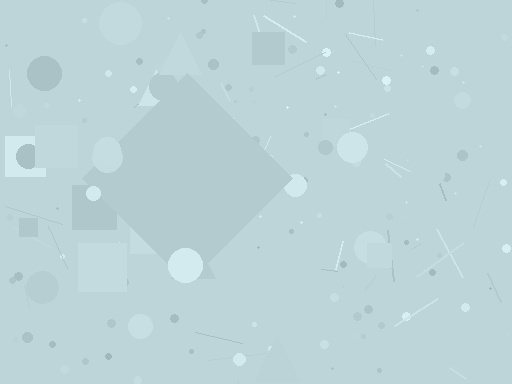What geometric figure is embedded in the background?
A diamond is embedded in the background.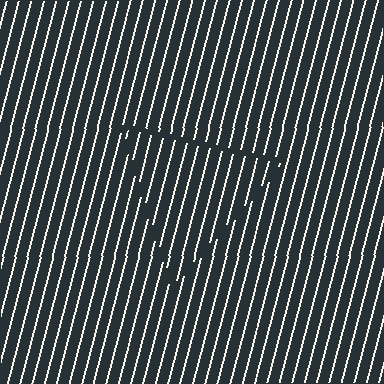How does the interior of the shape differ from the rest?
The interior of the shape contains the same grating, shifted by half a period — the contour is defined by the phase discontinuity where line-ends from the inner and outer gratings abut.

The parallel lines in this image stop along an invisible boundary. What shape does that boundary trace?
An illusory triangle. The interior of the shape contains the same grating, shifted by half a period — the contour is defined by the phase discontinuity where line-ends from the inner and outer gratings abut.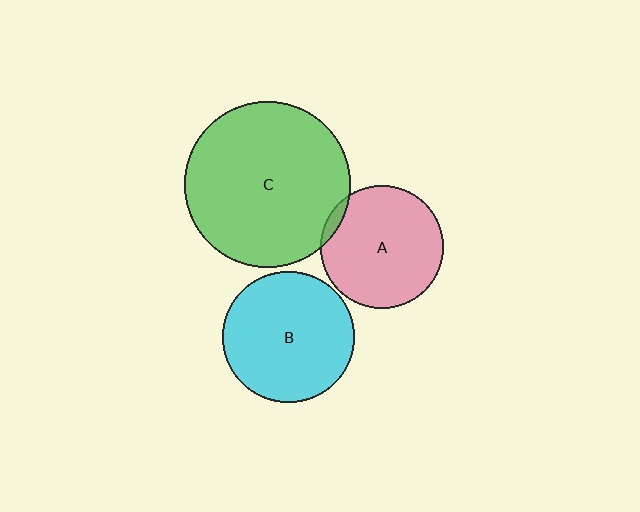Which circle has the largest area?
Circle C (green).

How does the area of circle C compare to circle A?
Approximately 1.8 times.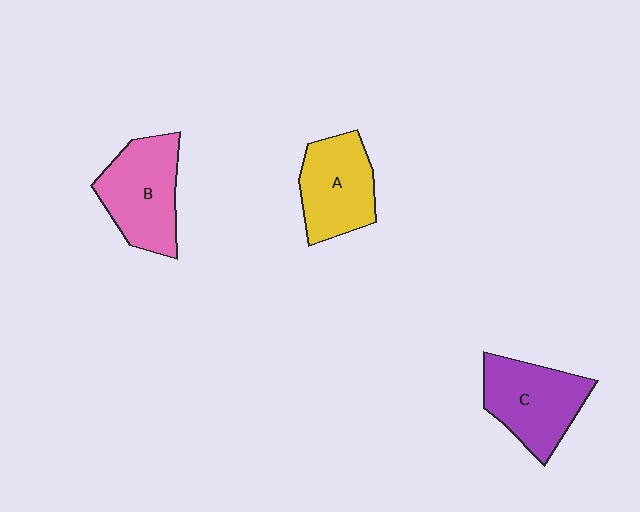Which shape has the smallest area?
Shape A (yellow).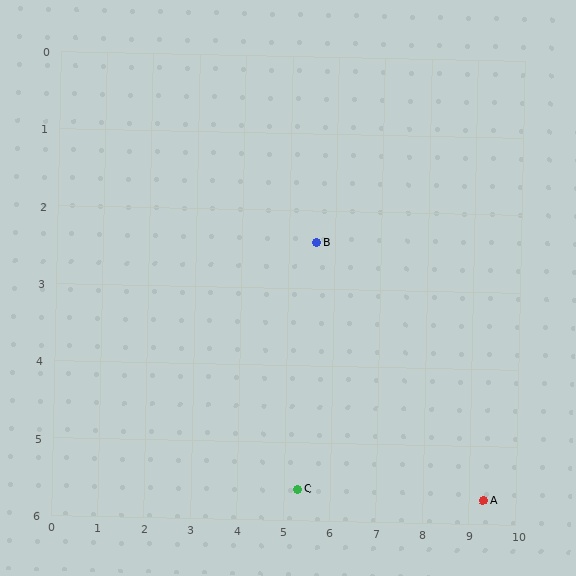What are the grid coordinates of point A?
Point A is at approximately (9.3, 5.7).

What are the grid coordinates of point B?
Point B is at approximately (5.6, 2.4).